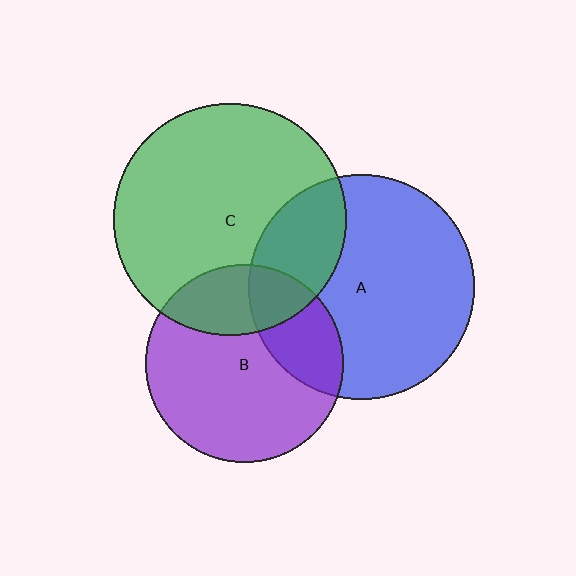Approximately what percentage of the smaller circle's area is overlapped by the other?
Approximately 25%.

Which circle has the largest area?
Circle C (green).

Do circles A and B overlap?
Yes.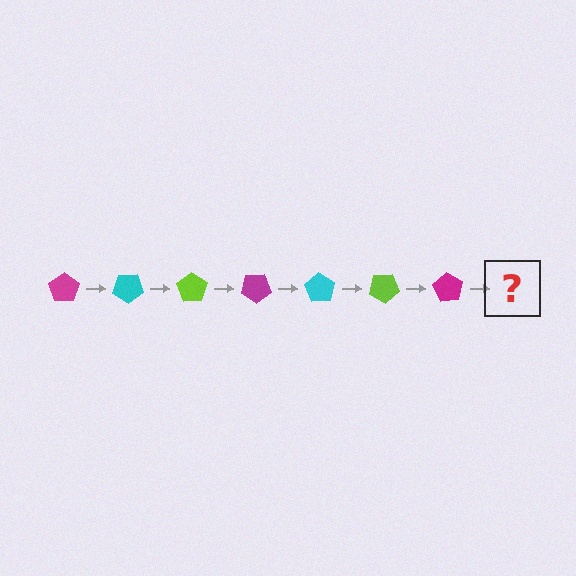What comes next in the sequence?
The next element should be a cyan pentagon, rotated 245 degrees from the start.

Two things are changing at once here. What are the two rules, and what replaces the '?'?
The two rules are that it rotates 35 degrees each step and the color cycles through magenta, cyan, and lime. The '?' should be a cyan pentagon, rotated 245 degrees from the start.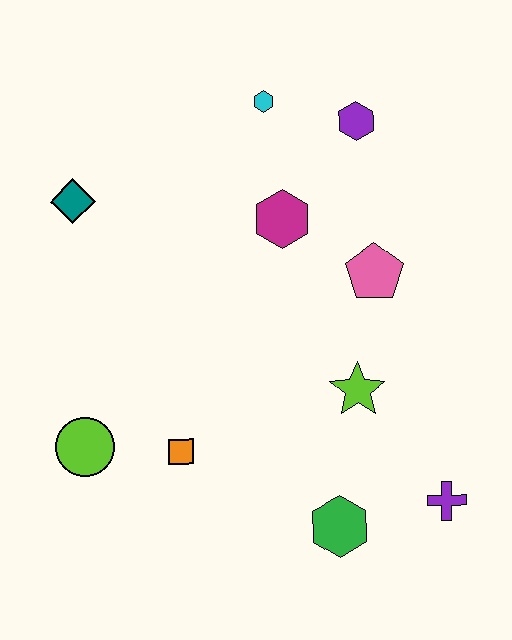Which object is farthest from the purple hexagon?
The lime circle is farthest from the purple hexagon.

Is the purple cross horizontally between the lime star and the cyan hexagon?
No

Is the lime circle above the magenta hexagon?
No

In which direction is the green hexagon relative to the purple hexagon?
The green hexagon is below the purple hexagon.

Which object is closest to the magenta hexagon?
The pink pentagon is closest to the magenta hexagon.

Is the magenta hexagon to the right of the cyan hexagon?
Yes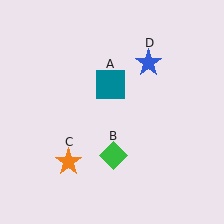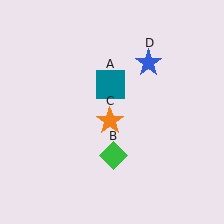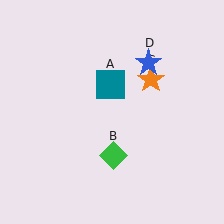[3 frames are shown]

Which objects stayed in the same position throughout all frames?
Teal square (object A) and green diamond (object B) and blue star (object D) remained stationary.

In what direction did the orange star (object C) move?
The orange star (object C) moved up and to the right.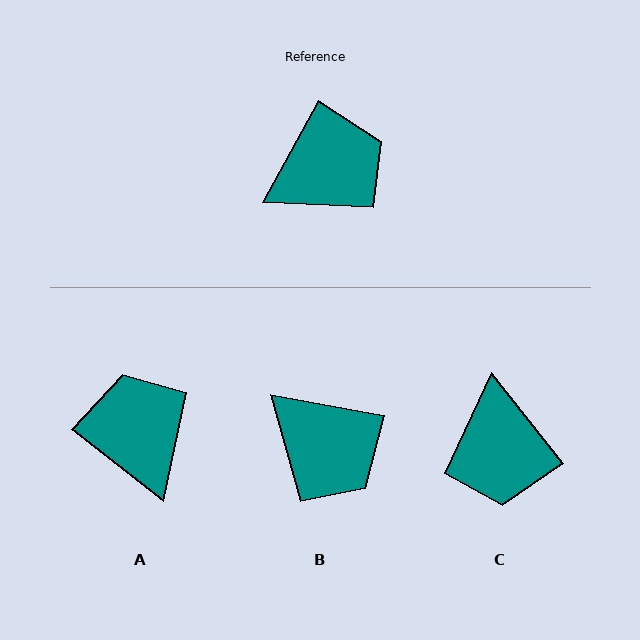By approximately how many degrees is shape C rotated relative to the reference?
Approximately 112 degrees clockwise.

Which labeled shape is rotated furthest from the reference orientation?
C, about 112 degrees away.